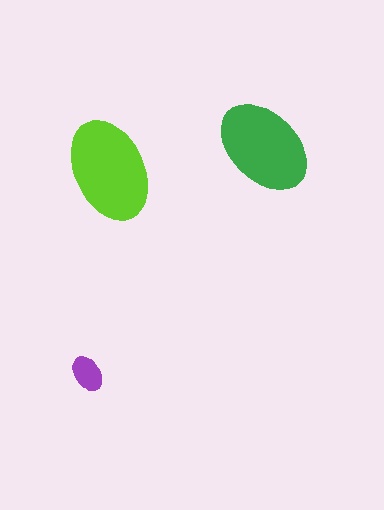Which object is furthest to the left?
The purple ellipse is leftmost.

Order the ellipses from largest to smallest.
the lime one, the green one, the purple one.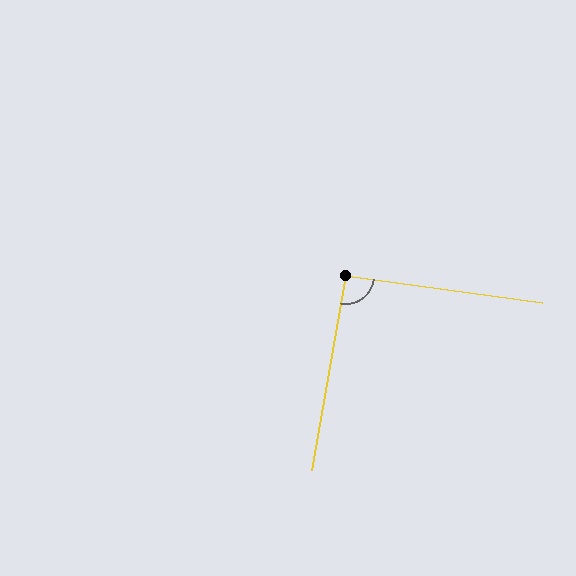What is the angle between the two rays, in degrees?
Approximately 92 degrees.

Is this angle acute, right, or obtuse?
It is approximately a right angle.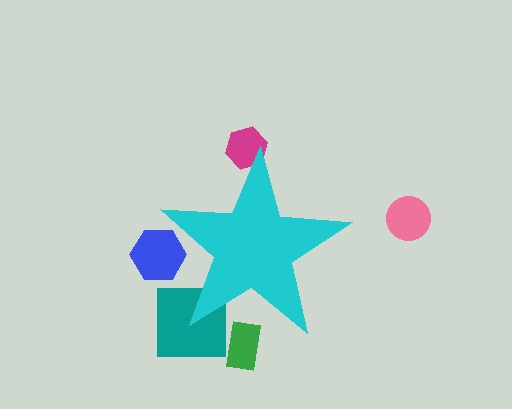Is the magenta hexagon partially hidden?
Yes, the magenta hexagon is partially hidden behind the cyan star.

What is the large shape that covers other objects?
A cyan star.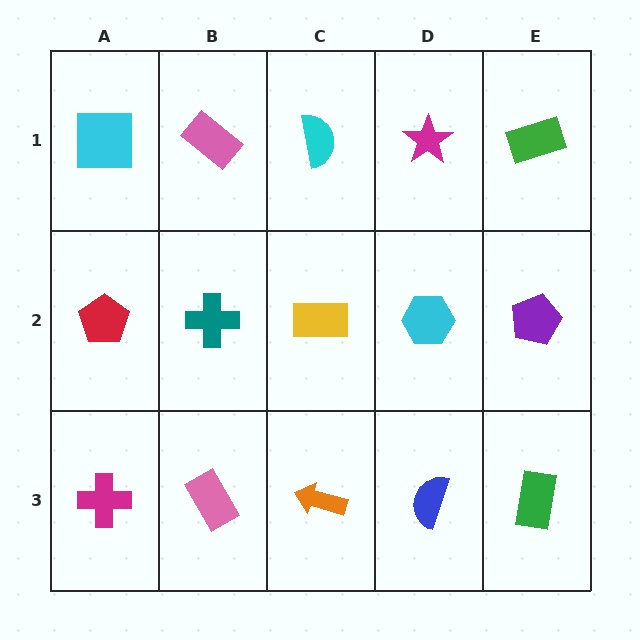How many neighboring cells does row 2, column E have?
3.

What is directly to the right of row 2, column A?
A teal cross.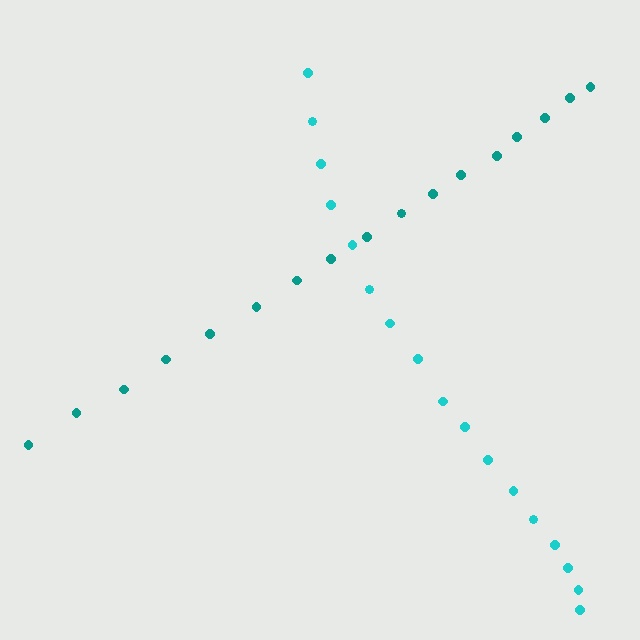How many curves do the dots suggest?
There are 2 distinct paths.